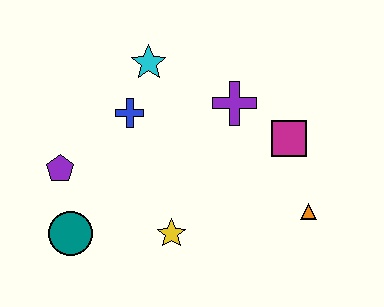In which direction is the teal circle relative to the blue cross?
The teal circle is below the blue cross.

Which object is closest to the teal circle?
The purple pentagon is closest to the teal circle.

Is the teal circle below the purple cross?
Yes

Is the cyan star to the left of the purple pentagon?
No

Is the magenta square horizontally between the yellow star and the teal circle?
No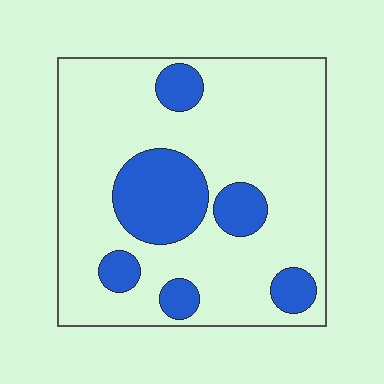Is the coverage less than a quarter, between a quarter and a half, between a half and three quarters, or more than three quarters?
Less than a quarter.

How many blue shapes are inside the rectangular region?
6.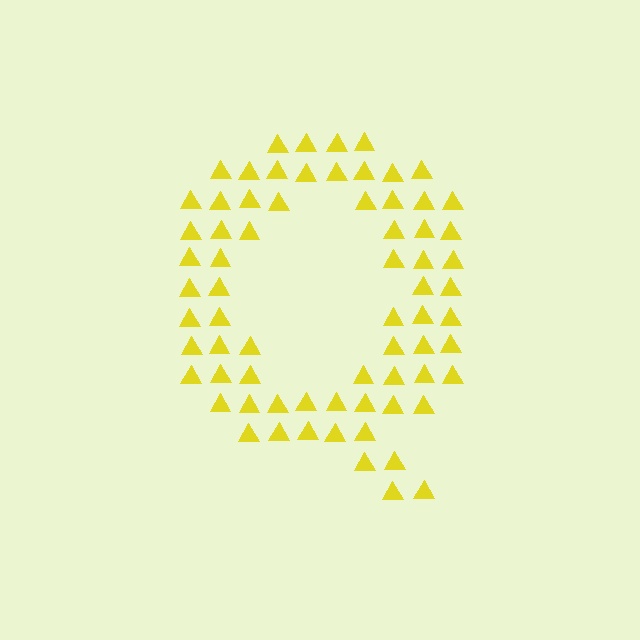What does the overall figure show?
The overall figure shows the letter Q.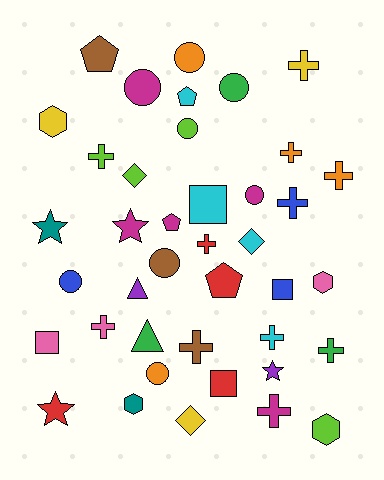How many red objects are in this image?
There are 4 red objects.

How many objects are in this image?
There are 40 objects.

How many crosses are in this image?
There are 11 crosses.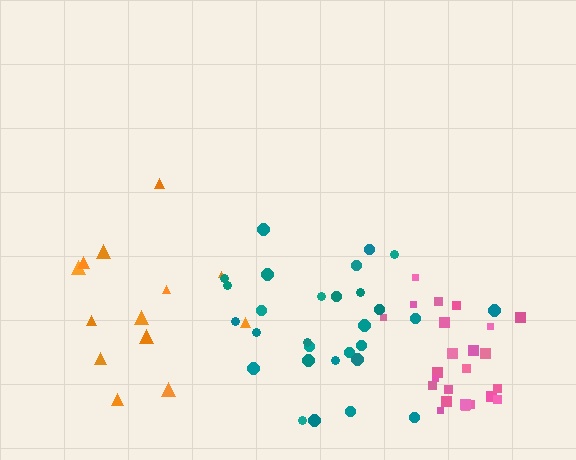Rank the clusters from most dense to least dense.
pink, teal, orange.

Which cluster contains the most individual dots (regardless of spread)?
Teal (29).